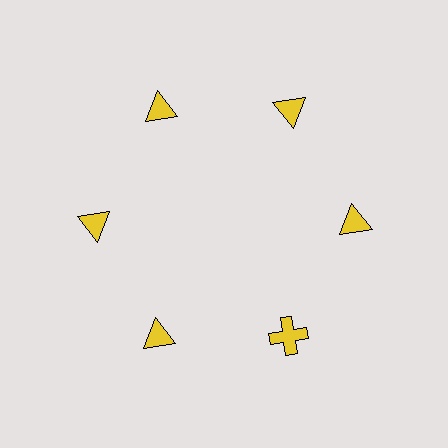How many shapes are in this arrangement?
There are 6 shapes arranged in a ring pattern.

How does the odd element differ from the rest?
It has a different shape: cross instead of triangle.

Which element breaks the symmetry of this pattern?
The yellow cross at roughly the 5 o'clock position breaks the symmetry. All other shapes are yellow triangles.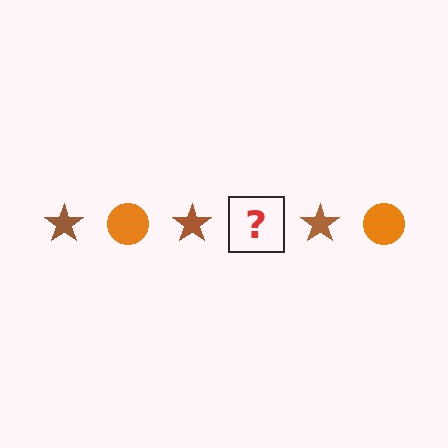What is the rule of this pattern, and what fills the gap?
The rule is that the pattern alternates between brown star and orange circle. The gap should be filled with an orange circle.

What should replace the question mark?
The question mark should be replaced with an orange circle.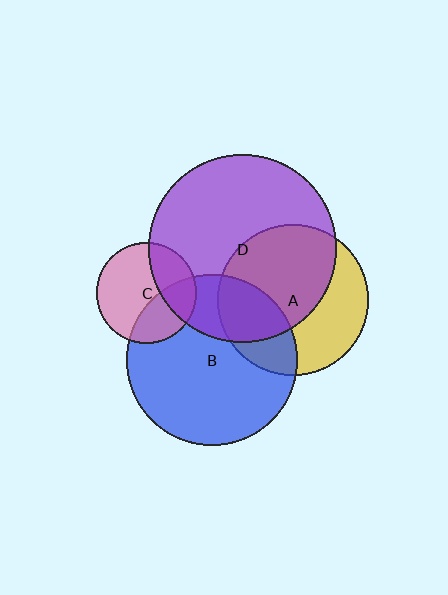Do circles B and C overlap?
Yes.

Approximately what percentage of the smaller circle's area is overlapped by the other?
Approximately 35%.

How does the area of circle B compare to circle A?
Approximately 1.3 times.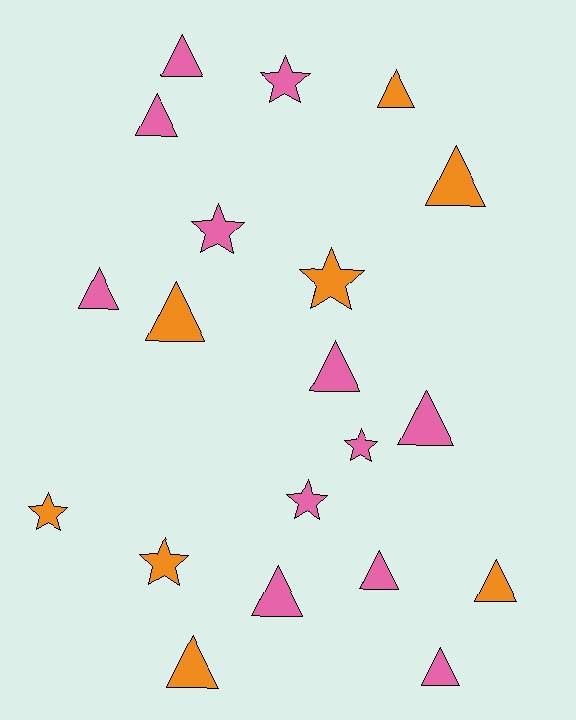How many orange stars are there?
There are 3 orange stars.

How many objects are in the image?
There are 20 objects.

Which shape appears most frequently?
Triangle, with 13 objects.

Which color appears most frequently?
Pink, with 12 objects.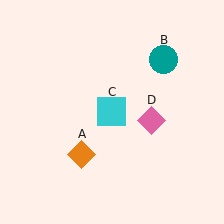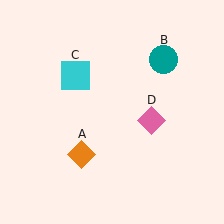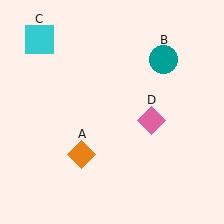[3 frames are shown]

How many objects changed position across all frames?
1 object changed position: cyan square (object C).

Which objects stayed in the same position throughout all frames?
Orange diamond (object A) and teal circle (object B) and pink diamond (object D) remained stationary.